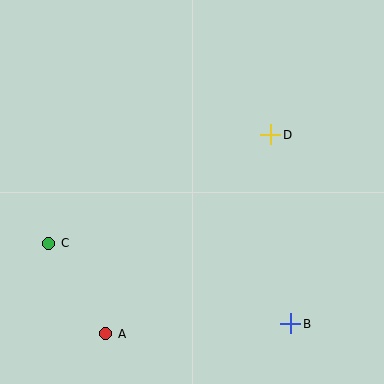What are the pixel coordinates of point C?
Point C is at (49, 243).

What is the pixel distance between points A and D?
The distance between A and D is 259 pixels.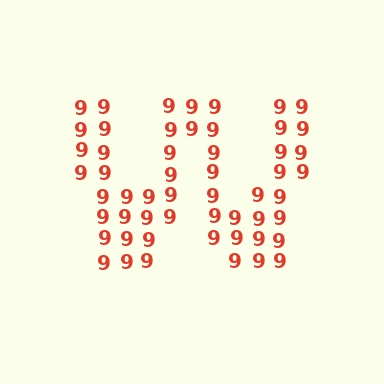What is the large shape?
The large shape is the letter W.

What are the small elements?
The small elements are digit 9's.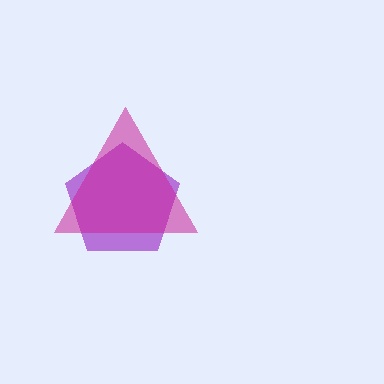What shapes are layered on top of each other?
The layered shapes are: a purple pentagon, a magenta triangle.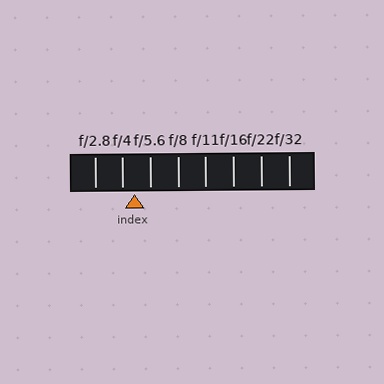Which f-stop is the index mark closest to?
The index mark is closest to f/4.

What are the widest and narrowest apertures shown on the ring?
The widest aperture shown is f/2.8 and the narrowest is f/32.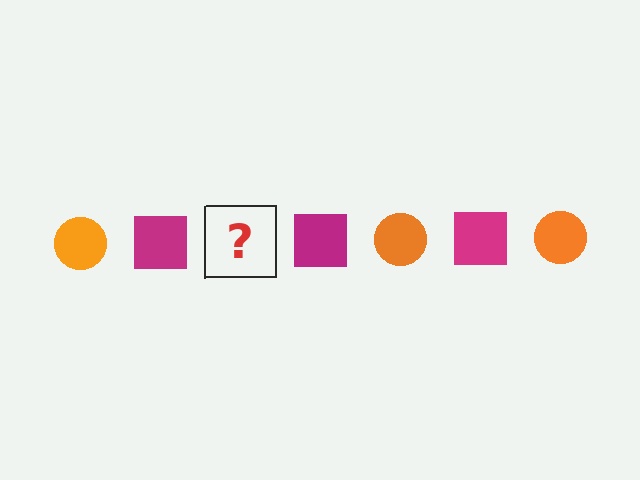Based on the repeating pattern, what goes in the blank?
The blank should be an orange circle.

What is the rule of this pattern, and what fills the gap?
The rule is that the pattern alternates between orange circle and magenta square. The gap should be filled with an orange circle.